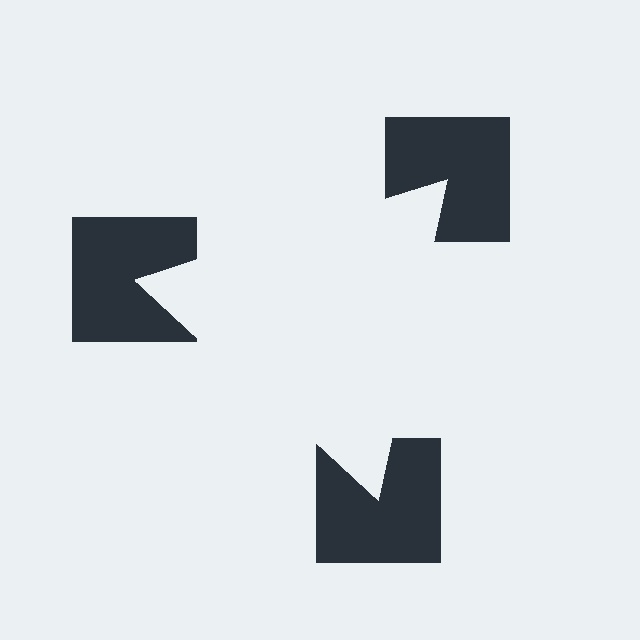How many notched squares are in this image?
There are 3 — one at each vertex of the illusory triangle.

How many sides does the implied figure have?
3 sides.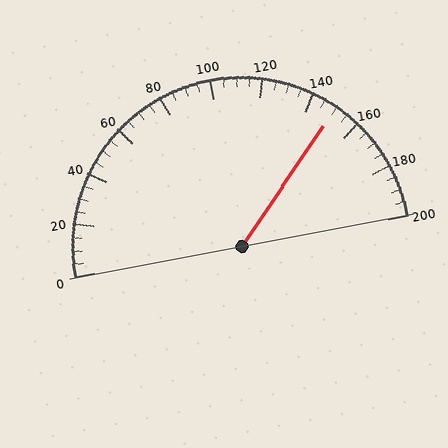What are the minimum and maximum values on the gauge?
The gauge ranges from 0 to 200.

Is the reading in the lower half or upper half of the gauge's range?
The reading is in the upper half of the range (0 to 200).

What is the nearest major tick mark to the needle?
The nearest major tick mark is 160.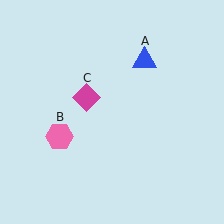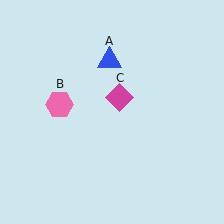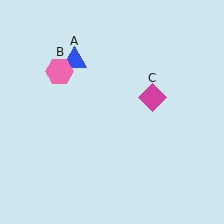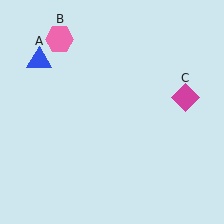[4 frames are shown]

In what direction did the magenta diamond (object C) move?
The magenta diamond (object C) moved right.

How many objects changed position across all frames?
3 objects changed position: blue triangle (object A), pink hexagon (object B), magenta diamond (object C).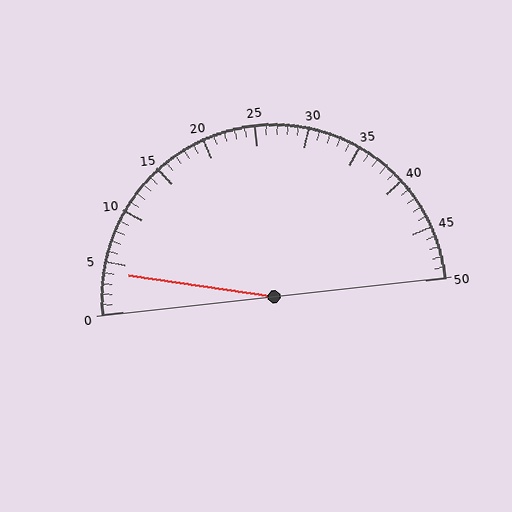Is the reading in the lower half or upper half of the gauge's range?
The reading is in the lower half of the range (0 to 50).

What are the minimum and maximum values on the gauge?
The gauge ranges from 0 to 50.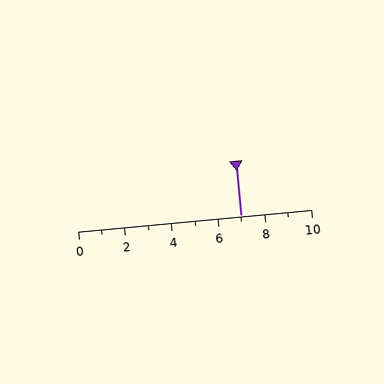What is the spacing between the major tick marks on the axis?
The major ticks are spaced 2 apart.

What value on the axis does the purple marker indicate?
The marker indicates approximately 7.